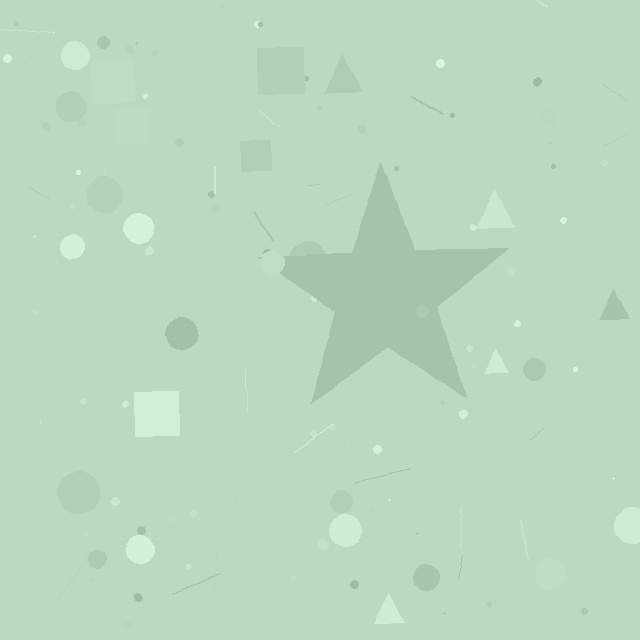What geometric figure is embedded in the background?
A star is embedded in the background.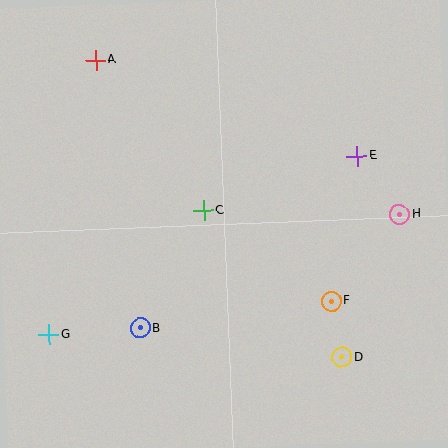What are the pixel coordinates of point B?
Point B is at (140, 328).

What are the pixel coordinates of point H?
Point H is at (400, 214).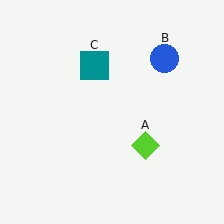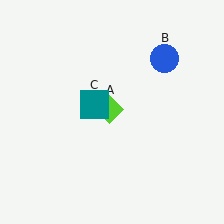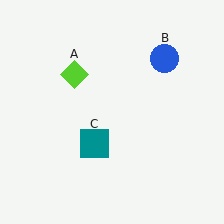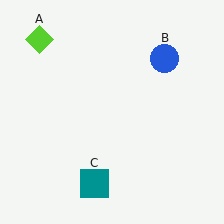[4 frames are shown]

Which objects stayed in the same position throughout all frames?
Blue circle (object B) remained stationary.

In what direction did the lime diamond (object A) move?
The lime diamond (object A) moved up and to the left.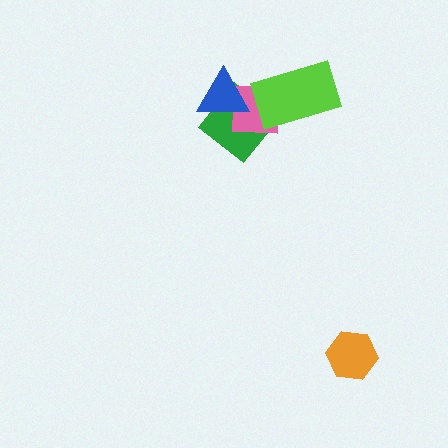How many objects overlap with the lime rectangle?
1 object overlaps with the lime rectangle.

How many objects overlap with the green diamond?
2 objects overlap with the green diamond.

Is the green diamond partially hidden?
Yes, it is partially covered by another shape.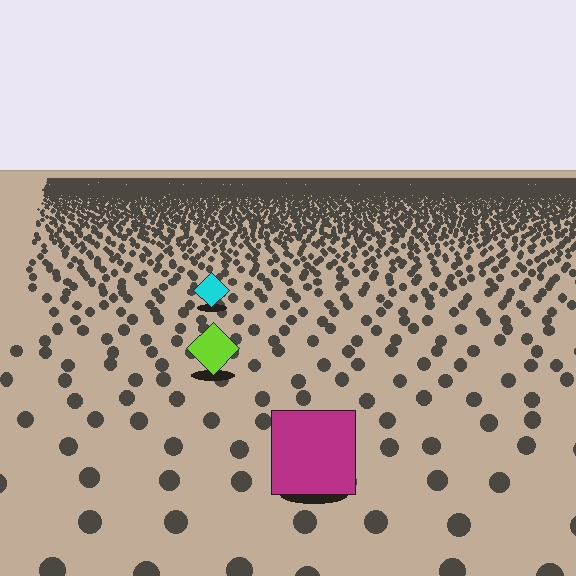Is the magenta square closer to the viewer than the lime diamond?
Yes. The magenta square is closer — you can tell from the texture gradient: the ground texture is coarser near it.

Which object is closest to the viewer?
The magenta square is closest. The texture marks near it are larger and more spread out.